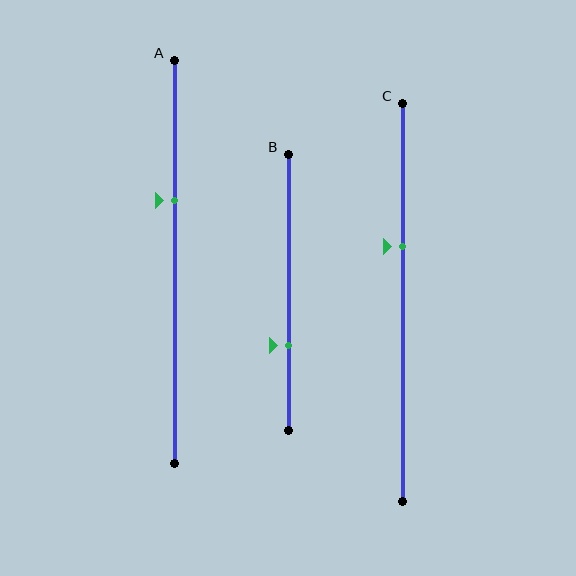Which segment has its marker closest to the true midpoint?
Segment C has its marker closest to the true midpoint.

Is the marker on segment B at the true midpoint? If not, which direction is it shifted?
No, the marker on segment B is shifted downward by about 19% of the segment length.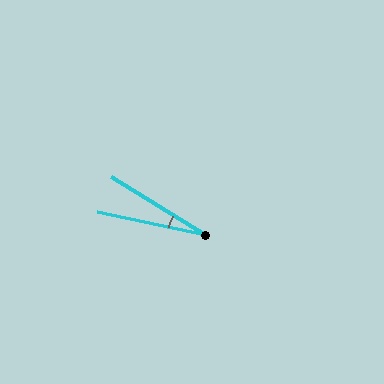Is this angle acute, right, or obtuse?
It is acute.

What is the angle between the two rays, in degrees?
Approximately 19 degrees.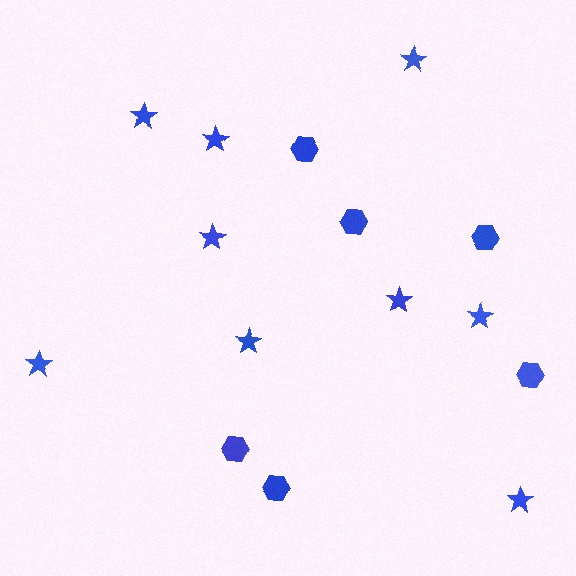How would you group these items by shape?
There are 2 groups: one group of stars (9) and one group of hexagons (6).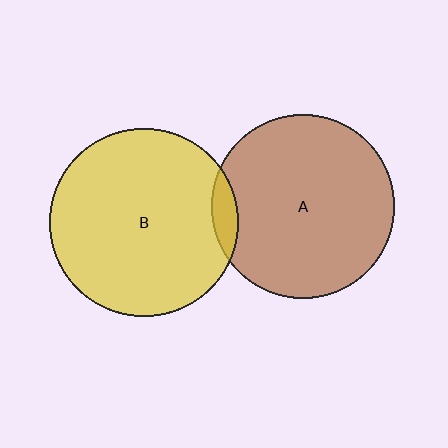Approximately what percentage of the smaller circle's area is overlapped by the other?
Approximately 5%.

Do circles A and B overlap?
Yes.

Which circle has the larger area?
Circle B (yellow).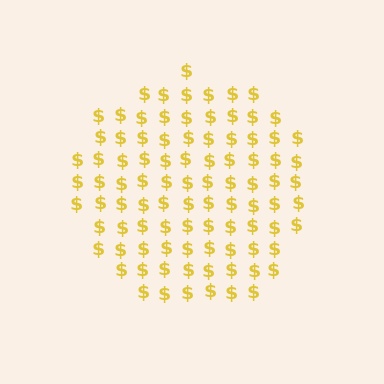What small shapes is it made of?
It is made of small dollar signs.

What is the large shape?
The large shape is a circle.